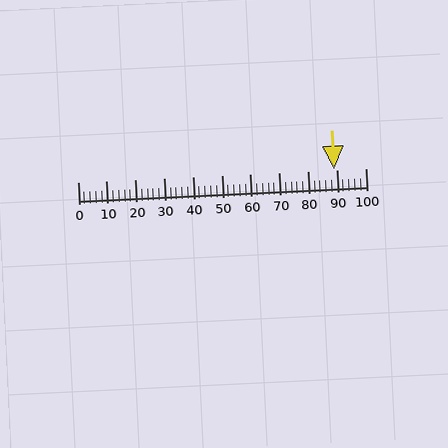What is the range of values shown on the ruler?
The ruler shows values from 0 to 100.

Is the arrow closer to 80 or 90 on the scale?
The arrow is closer to 90.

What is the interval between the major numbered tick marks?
The major tick marks are spaced 10 units apart.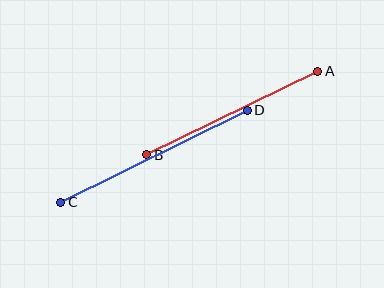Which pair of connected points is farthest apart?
Points C and D are farthest apart.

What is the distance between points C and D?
The distance is approximately 208 pixels.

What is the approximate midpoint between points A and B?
The midpoint is at approximately (232, 113) pixels.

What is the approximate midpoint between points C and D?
The midpoint is at approximately (154, 156) pixels.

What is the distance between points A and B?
The distance is approximately 190 pixels.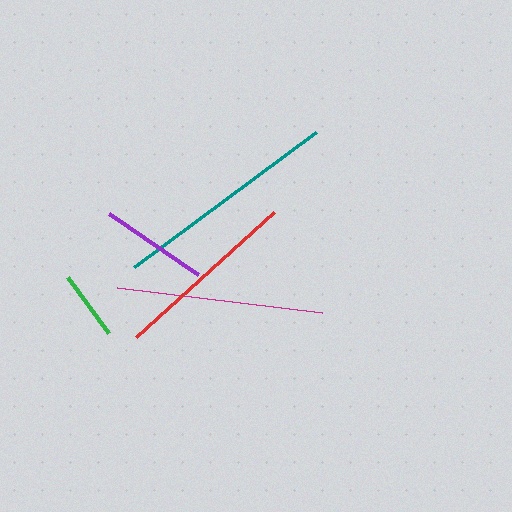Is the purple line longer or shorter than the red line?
The red line is longer than the purple line.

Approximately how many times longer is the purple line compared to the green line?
The purple line is approximately 1.6 times the length of the green line.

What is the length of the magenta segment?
The magenta segment is approximately 207 pixels long.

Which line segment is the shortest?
The green line is the shortest at approximately 69 pixels.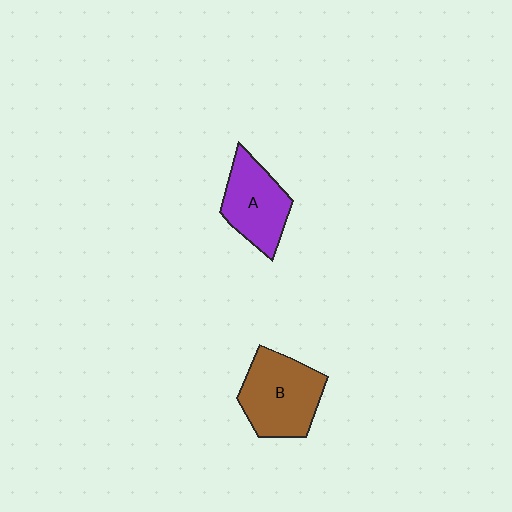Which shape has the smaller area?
Shape A (purple).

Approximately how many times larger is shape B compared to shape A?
Approximately 1.2 times.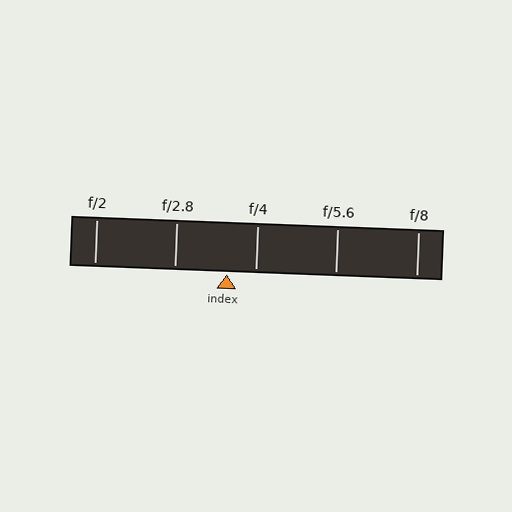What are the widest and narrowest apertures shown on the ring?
The widest aperture shown is f/2 and the narrowest is f/8.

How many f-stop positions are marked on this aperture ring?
There are 5 f-stop positions marked.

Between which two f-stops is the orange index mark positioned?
The index mark is between f/2.8 and f/4.